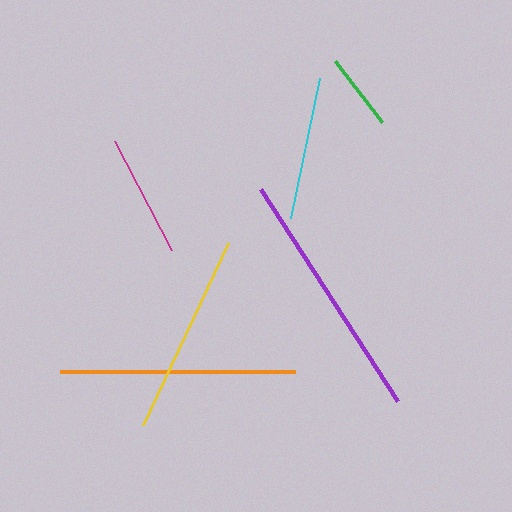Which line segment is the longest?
The purple line is the longest at approximately 252 pixels.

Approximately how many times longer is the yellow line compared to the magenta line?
The yellow line is approximately 1.6 times the length of the magenta line.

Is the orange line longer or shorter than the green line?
The orange line is longer than the green line.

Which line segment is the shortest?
The green line is the shortest at approximately 77 pixels.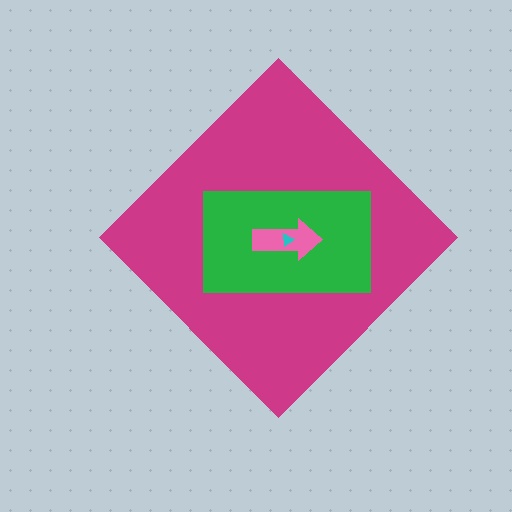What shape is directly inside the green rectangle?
The pink arrow.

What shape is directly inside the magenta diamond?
The green rectangle.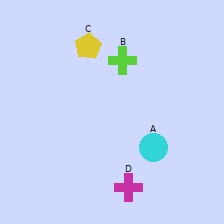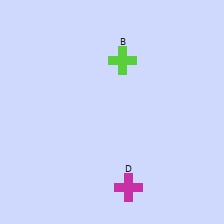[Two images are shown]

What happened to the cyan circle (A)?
The cyan circle (A) was removed in Image 2. It was in the bottom-right area of Image 1.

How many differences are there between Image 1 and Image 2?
There are 2 differences between the two images.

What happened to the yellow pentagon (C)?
The yellow pentagon (C) was removed in Image 2. It was in the top-left area of Image 1.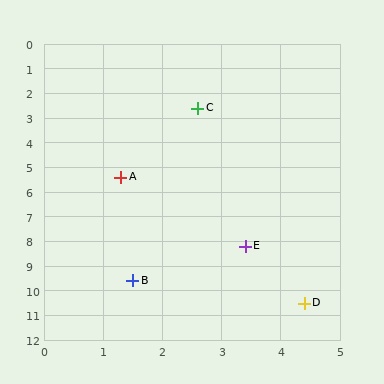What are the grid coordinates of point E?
Point E is at approximately (3.4, 8.2).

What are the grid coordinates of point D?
Point D is at approximately (4.4, 10.5).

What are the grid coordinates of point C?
Point C is at approximately (2.6, 2.6).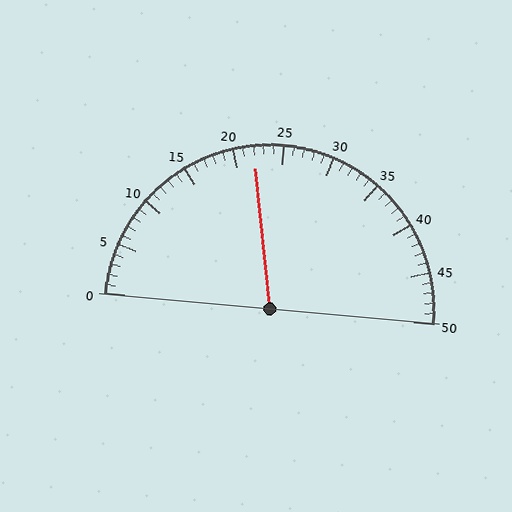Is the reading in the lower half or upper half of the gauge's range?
The reading is in the lower half of the range (0 to 50).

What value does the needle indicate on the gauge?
The needle indicates approximately 22.